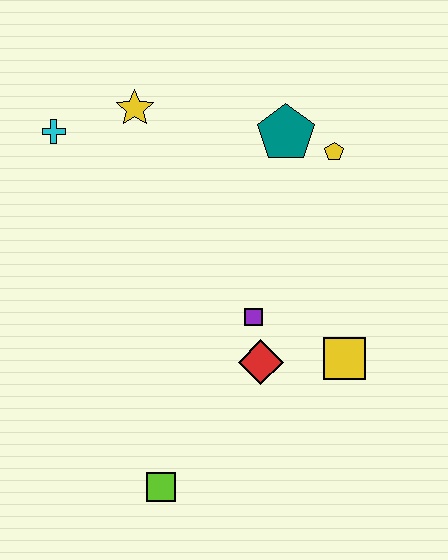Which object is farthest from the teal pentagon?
The lime square is farthest from the teal pentagon.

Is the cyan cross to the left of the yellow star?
Yes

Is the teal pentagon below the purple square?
No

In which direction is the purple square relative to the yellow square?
The purple square is to the left of the yellow square.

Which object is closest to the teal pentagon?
The yellow pentagon is closest to the teal pentagon.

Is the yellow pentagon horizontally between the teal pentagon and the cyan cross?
No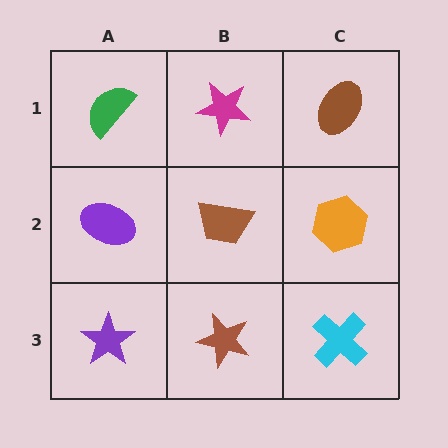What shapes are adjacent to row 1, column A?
A purple ellipse (row 2, column A), a magenta star (row 1, column B).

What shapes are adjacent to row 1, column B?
A brown trapezoid (row 2, column B), a green semicircle (row 1, column A), a brown ellipse (row 1, column C).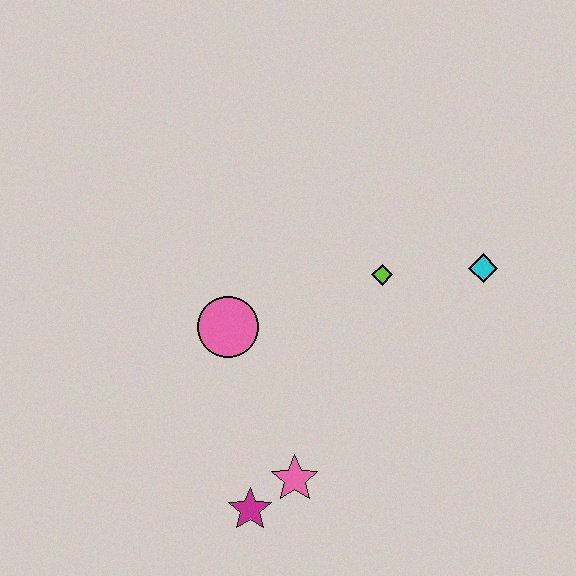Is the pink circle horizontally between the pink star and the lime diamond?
No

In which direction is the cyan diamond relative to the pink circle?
The cyan diamond is to the right of the pink circle.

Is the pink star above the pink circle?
No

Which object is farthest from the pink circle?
The cyan diamond is farthest from the pink circle.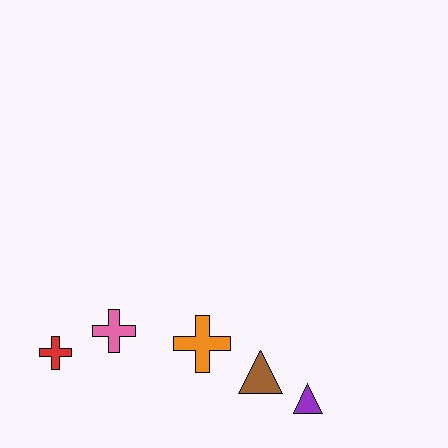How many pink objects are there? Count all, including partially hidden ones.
There is 1 pink object.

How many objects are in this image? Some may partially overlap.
There are 5 objects.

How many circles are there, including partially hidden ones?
There are no circles.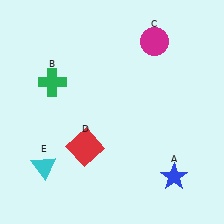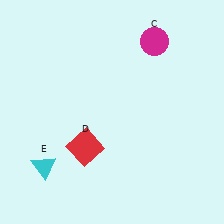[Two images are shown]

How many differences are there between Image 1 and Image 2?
There are 2 differences between the two images.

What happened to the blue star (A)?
The blue star (A) was removed in Image 2. It was in the bottom-right area of Image 1.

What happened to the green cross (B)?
The green cross (B) was removed in Image 2. It was in the top-left area of Image 1.